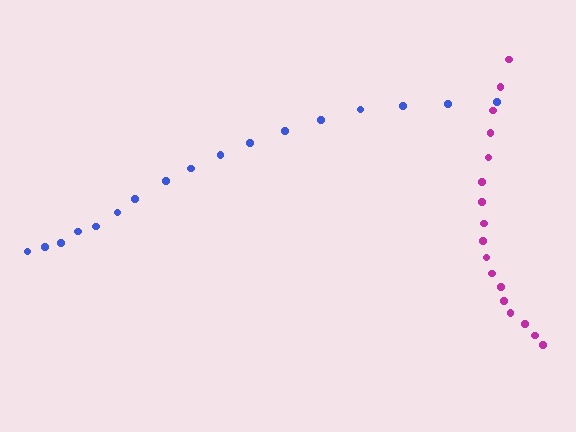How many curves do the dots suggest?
There are 2 distinct paths.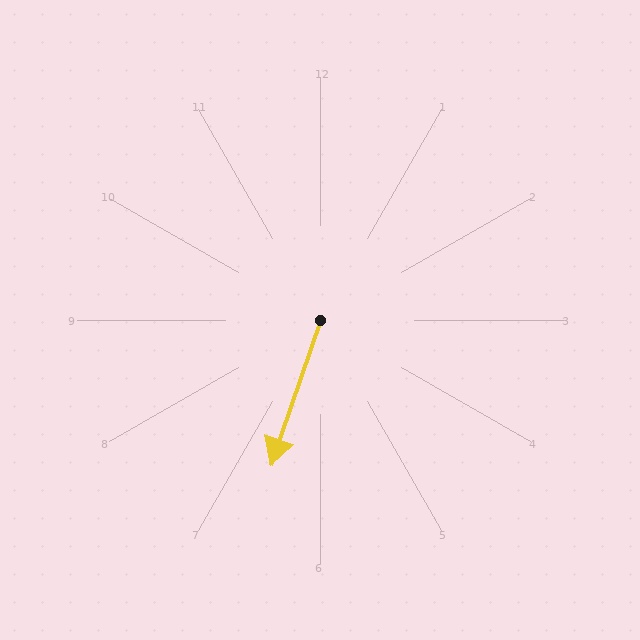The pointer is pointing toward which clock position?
Roughly 7 o'clock.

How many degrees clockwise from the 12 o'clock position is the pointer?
Approximately 199 degrees.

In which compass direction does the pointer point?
South.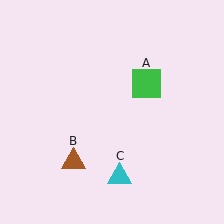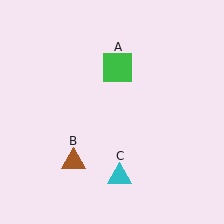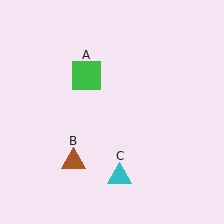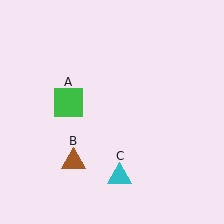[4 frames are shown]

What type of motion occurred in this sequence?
The green square (object A) rotated counterclockwise around the center of the scene.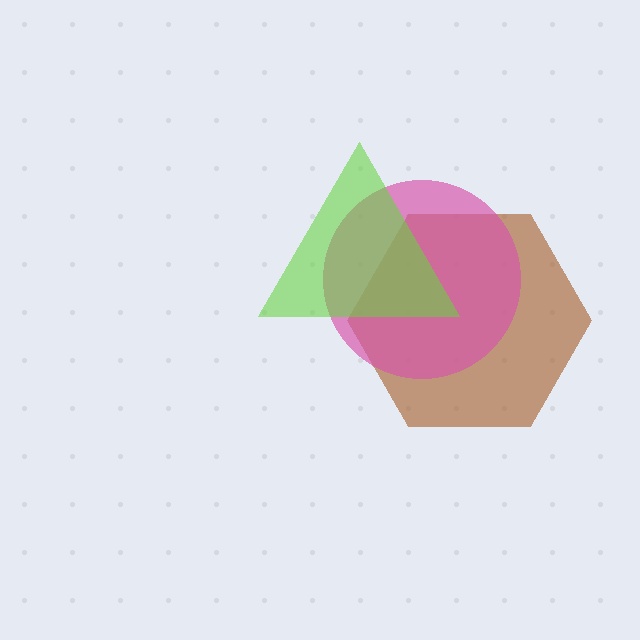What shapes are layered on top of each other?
The layered shapes are: a brown hexagon, a pink circle, a lime triangle.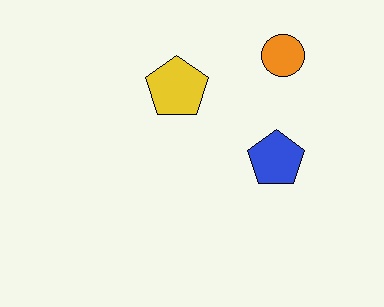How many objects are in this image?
There are 3 objects.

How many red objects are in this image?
There are no red objects.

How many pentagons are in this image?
There are 2 pentagons.